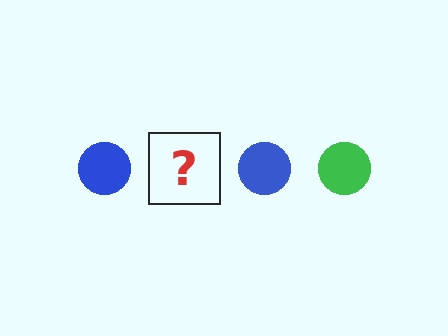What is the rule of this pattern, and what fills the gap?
The rule is that the pattern cycles through blue, green circles. The gap should be filled with a green circle.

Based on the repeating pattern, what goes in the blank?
The blank should be a green circle.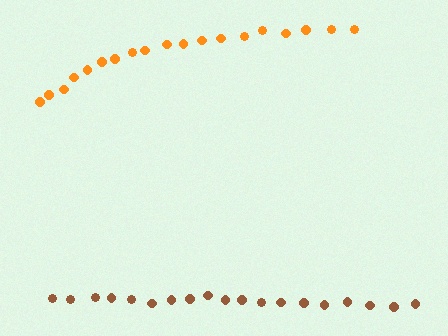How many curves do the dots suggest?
There are 2 distinct paths.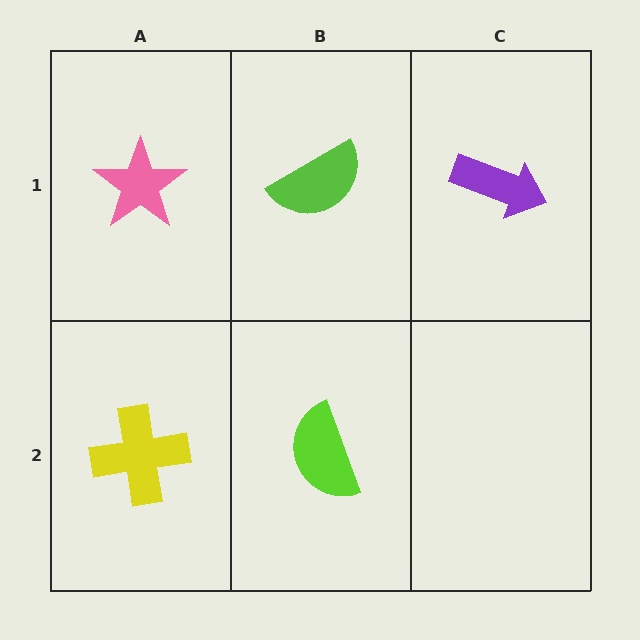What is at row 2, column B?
A lime semicircle.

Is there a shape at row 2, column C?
No, that cell is empty.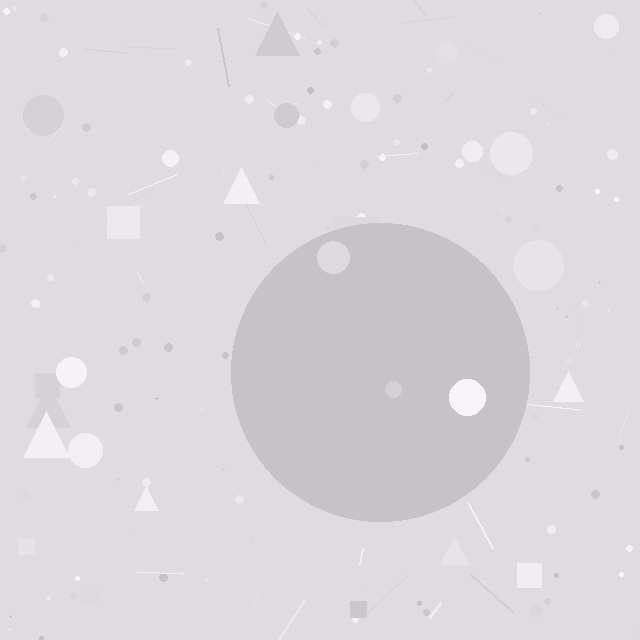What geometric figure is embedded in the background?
A circle is embedded in the background.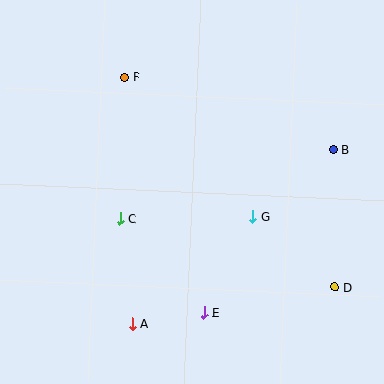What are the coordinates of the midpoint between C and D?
The midpoint between C and D is at (227, 253).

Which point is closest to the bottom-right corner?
Point D is closest to the bottom-right corner.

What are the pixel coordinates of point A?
Point A is at (132, 324).